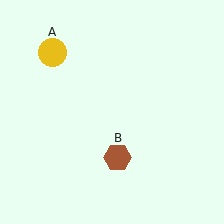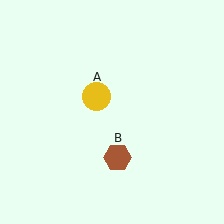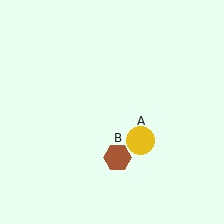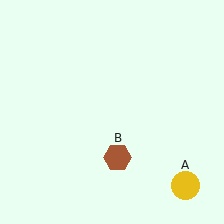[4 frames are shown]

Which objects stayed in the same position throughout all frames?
Brown hexagon (object B) remained stationary.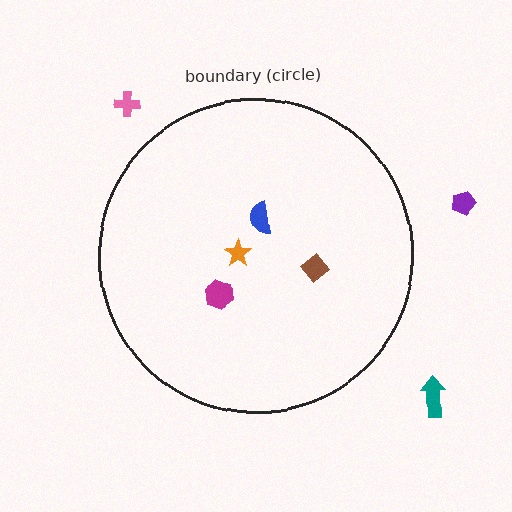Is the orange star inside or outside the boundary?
Inside.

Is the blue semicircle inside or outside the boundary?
Inside.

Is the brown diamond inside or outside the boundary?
Inside.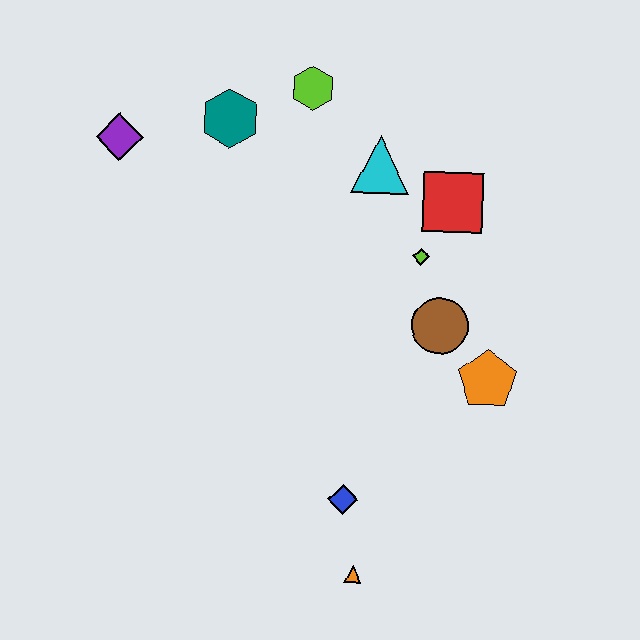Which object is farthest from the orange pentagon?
The purple diamond is farthest from the orange pentagon.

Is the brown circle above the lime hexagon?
No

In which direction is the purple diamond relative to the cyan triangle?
The purple diamond is to the left of the cyan triangle.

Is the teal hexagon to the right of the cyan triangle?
No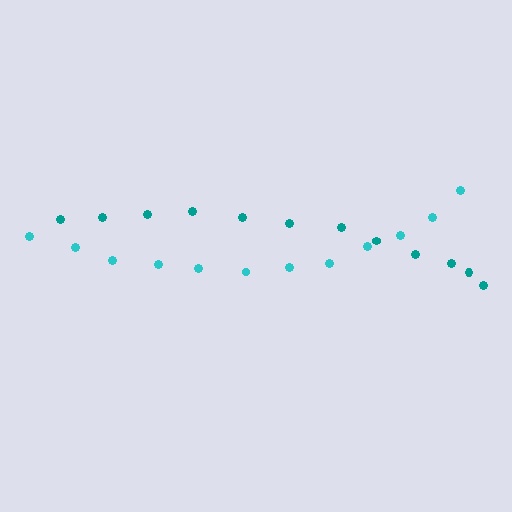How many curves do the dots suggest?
There are 2 distinct paths.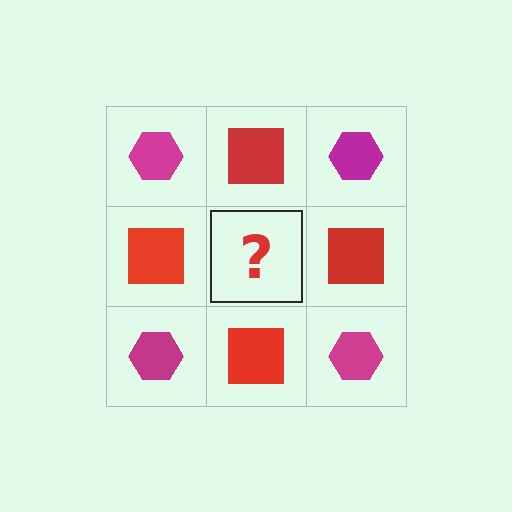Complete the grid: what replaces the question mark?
The question mark should be replaced with a magenta hexagon.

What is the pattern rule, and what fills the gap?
The rule is that it alternates magenta hexagon and red square in a checkerboard pattern. The gap should be filled with a magenta hexagon.